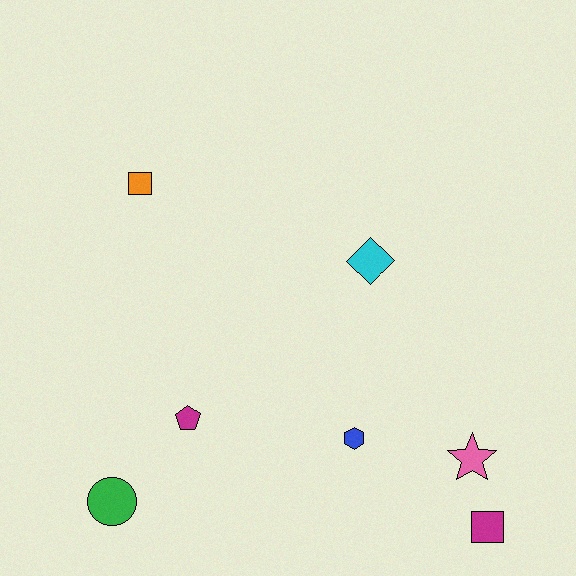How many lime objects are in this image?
There are no lime objects.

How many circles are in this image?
There is 1 circle.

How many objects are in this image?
There are 7 objects.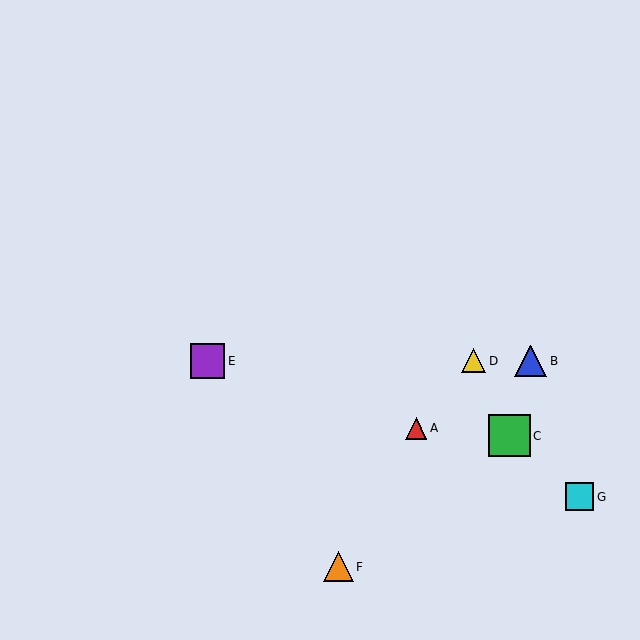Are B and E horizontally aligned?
Yes, both are at y≈361.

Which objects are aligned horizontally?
Objects B, D, E are aligned horizontally.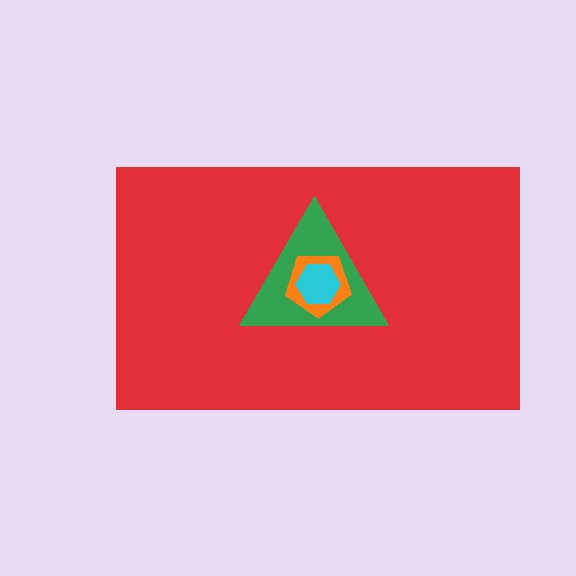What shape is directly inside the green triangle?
The orange pentagon.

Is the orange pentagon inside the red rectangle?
Yes.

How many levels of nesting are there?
4.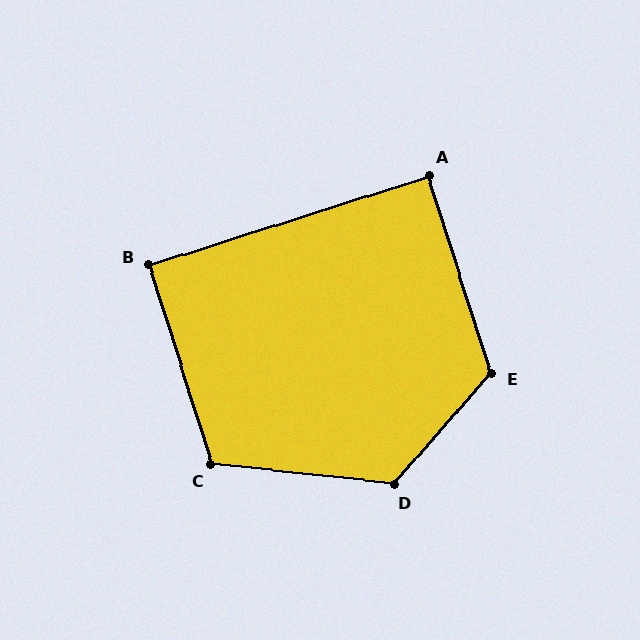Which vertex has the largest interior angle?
D, at approximately 125 degrees.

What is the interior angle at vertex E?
Approximately 121 degrees (obtuse).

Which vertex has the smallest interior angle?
B, at approximately 90 degrees.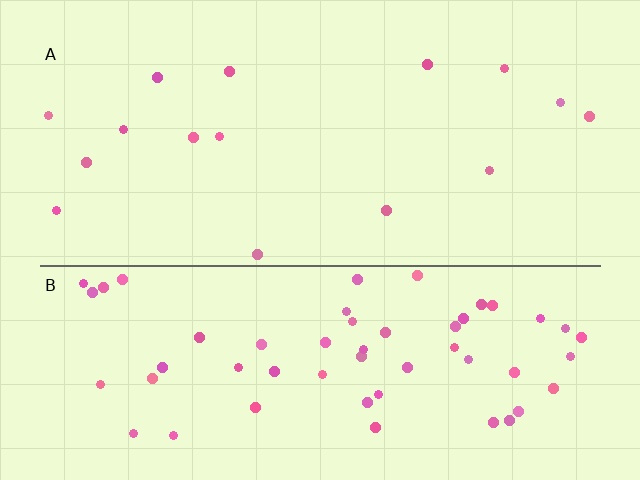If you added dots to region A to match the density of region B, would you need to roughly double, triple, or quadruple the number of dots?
Approximately quadruple.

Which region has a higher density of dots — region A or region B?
B (the bottom).